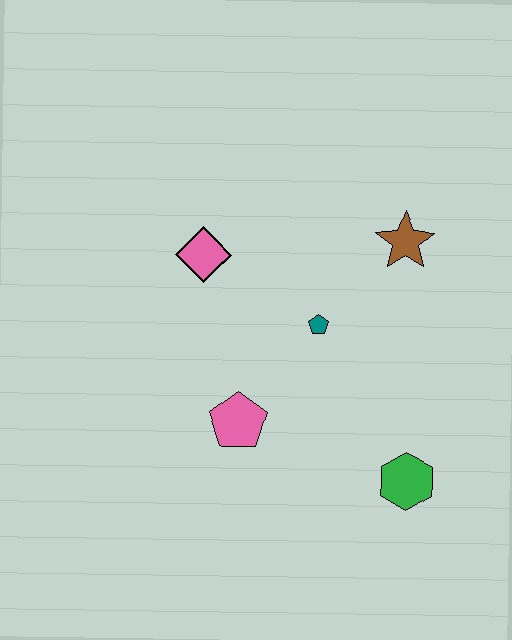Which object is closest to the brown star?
The teal pentagon is closest to the brown star.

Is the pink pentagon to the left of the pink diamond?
No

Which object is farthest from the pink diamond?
The green hexagon is farthest from the pink diamond.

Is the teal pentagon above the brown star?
No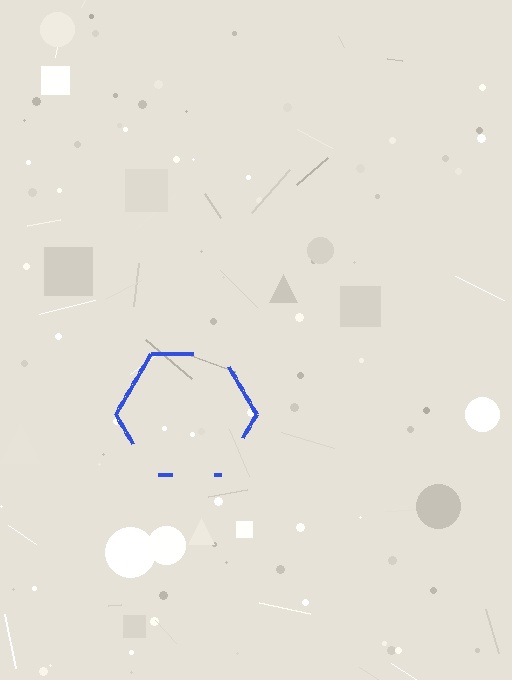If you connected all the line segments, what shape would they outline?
They would outline a hexagon.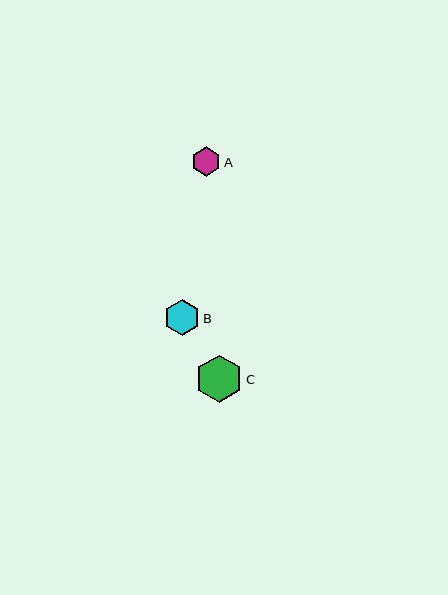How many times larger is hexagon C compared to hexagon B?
Hexagon C is approximately 1.3 times the size of hexagon B.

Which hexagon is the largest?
Hexagon C is the largest with a size of approximately 47 pixels.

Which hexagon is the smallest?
Hexagon A is the smallest with a size of approximately 29 pixels.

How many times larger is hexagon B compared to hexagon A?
Hexagon B is approximately 1.2 times the size of hexagon A.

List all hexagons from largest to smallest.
From largest to smallest: C, B, A.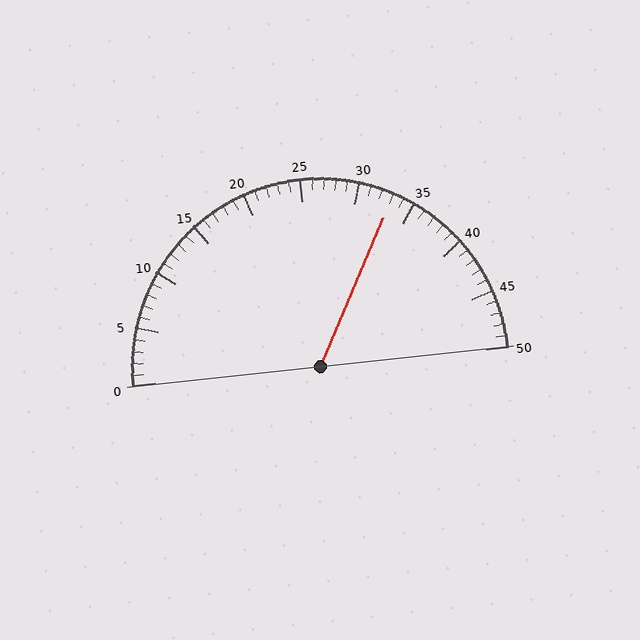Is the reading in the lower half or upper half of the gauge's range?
The reading is in the upper half of the range (0 to 50).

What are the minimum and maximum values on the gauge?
The gauge ranges from 0 to 50.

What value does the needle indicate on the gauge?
The needle indicates approximately 33.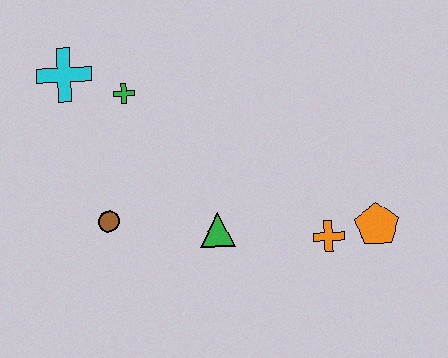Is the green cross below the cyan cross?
Yes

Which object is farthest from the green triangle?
The cyan cross is farthest from the green triangle.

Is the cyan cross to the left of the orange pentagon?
Yes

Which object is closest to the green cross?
The cyan cross is closest to the green cross.